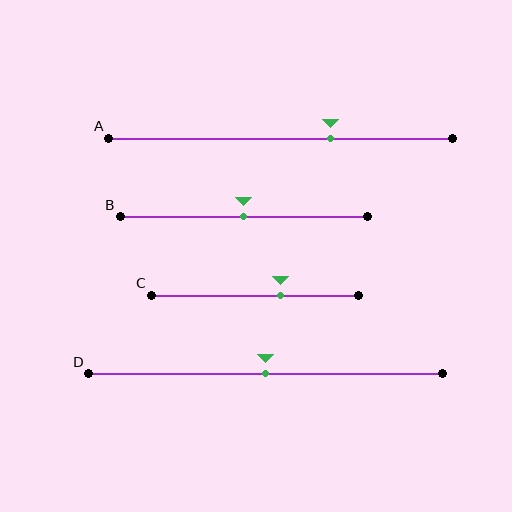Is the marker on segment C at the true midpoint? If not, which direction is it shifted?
No, the marker on segment C is shifted to the right by about 12% of the segment length.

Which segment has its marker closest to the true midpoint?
Segment B has its marker closest to the true midpoint.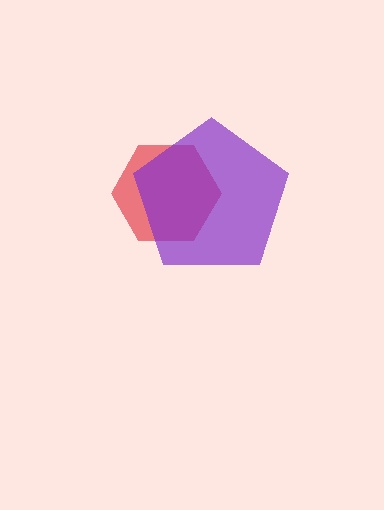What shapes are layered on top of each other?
The layered shapes are: a red hexagon, a purple pentagon.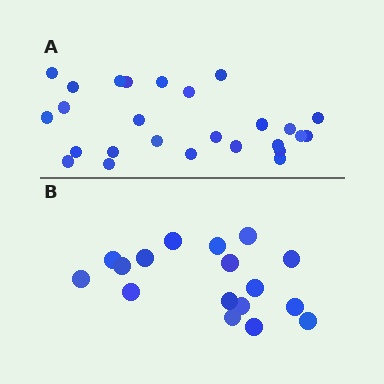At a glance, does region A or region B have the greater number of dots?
Region A (the top region) has more dots.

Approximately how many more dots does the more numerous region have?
Region A has roughly 8 or so more dots than region B.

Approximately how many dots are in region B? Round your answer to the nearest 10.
About 20 dots. (The exact count is 17, which rounds to 20.)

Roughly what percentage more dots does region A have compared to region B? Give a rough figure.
About 55% more.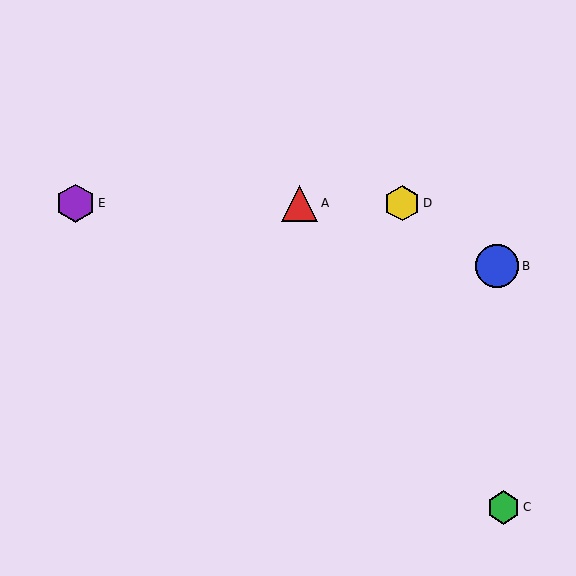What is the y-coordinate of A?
Object A is at y≈203.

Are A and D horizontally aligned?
Yes, both are at y≈203.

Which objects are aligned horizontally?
Objects A, D, E are aligned horizontally.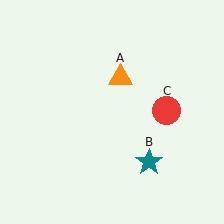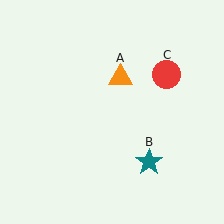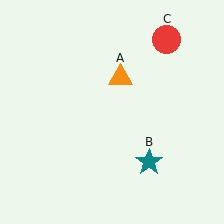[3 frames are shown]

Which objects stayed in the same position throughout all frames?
Orange triangle (object A) and teal star (object B) remained stationary.